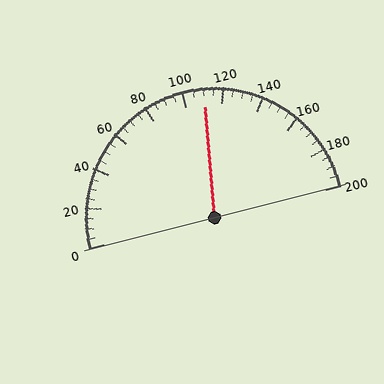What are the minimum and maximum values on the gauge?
The gauge ranges from 0 to 200.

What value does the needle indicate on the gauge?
The needle indicates approximately 110.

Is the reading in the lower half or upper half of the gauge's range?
The reading is in the upper half of the range (0 to 200).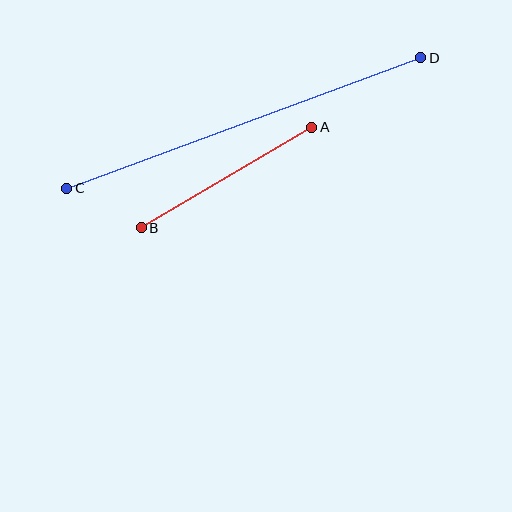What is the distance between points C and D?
The distance is approximately 377 pixels.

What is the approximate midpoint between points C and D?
The midpoint is at approximately (244, 123) pixels.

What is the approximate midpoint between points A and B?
The midpoint is at approximately (226, 178) pixels.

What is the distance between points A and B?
The distance is approximately 198 pixels.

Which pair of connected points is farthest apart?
Points C and D are farthest apart.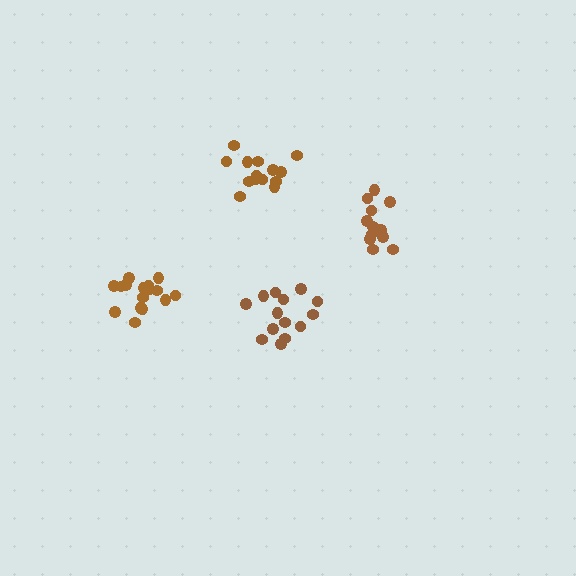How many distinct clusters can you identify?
There are 4 distinct clusters.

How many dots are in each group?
Group 1: 14 dots, Group 2: 12 dots, Group 3: 16 dots, Group 4: 14 dots (56 total).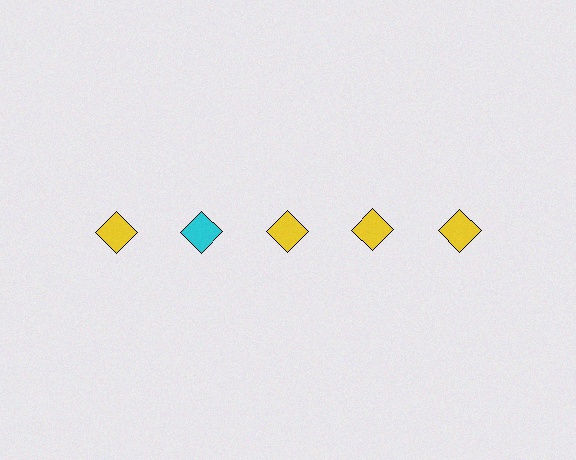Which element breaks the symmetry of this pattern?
The cyan diamond in the top row, second from left column breaks the symmetry. All other shapes are yellow diamonds.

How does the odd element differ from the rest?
It has a different color: cyan instead of yellow.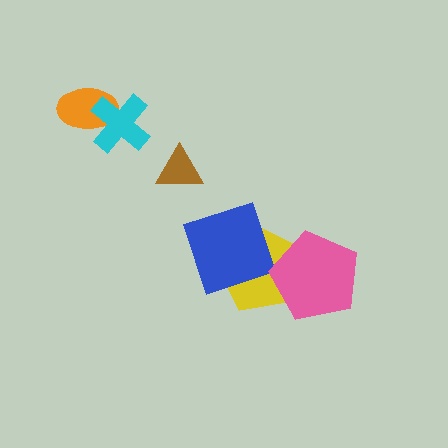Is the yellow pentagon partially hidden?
Yes, it is partially covered by another shape.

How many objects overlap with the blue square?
1 object overlaps with the blue square.